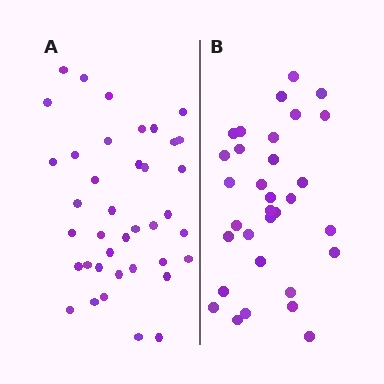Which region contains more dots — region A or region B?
Region A (the left region) has more dots.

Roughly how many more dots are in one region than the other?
Region A has roughly 8 or so more dots than region B.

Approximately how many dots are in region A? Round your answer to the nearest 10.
About 40 dots. (The exact count is 39, which rounds to 40.)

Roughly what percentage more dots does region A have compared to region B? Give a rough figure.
About 20% more.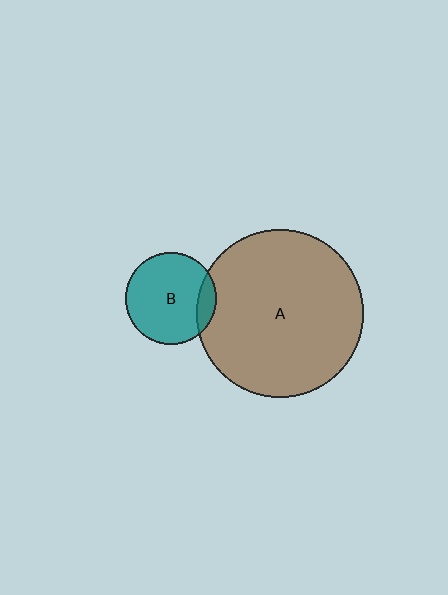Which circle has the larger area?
Circle A (brown).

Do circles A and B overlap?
Yes.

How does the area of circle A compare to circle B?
Approximately 3.3 times.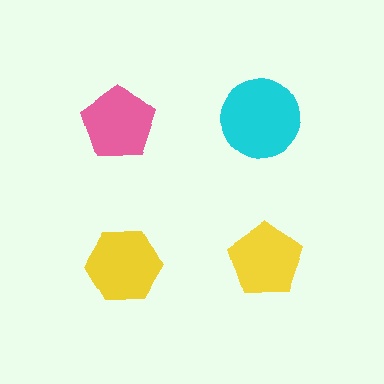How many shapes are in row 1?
2 shapes.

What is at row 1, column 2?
A cyan circle.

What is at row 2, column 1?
A yellow hexagon.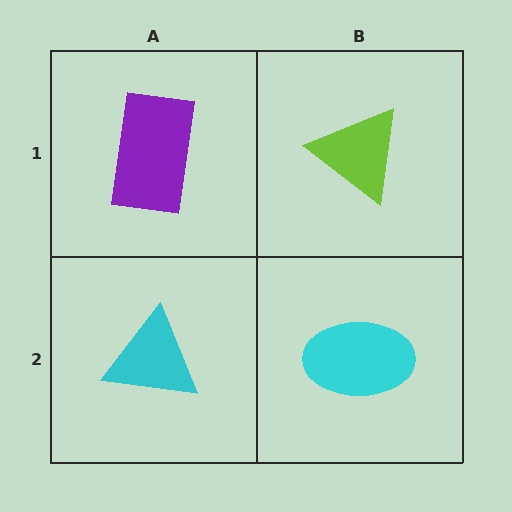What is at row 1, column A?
A purple rectangle.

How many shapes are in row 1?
2 shapes.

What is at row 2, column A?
A cyan triangle.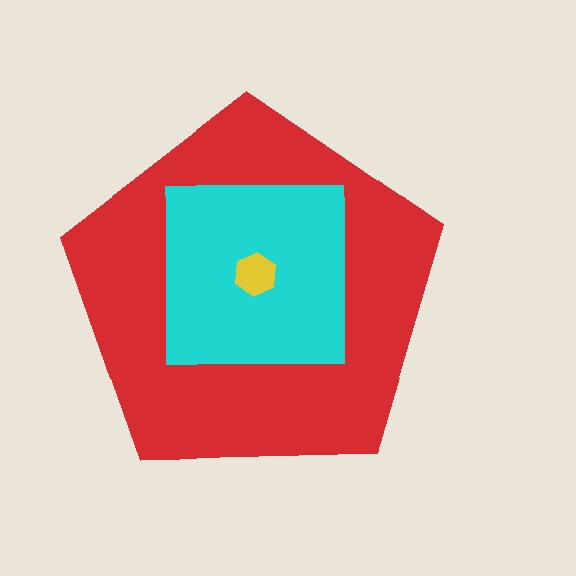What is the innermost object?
The yellow hexagon.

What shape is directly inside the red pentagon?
The cyan square.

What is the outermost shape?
The red pentagon.